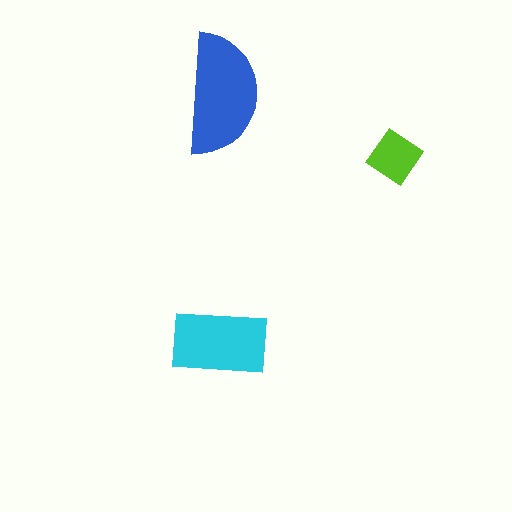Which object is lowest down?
The cyan rectangle is bottommost.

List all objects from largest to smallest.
The blue semicircle, the cyan rectangle, the lime diamond.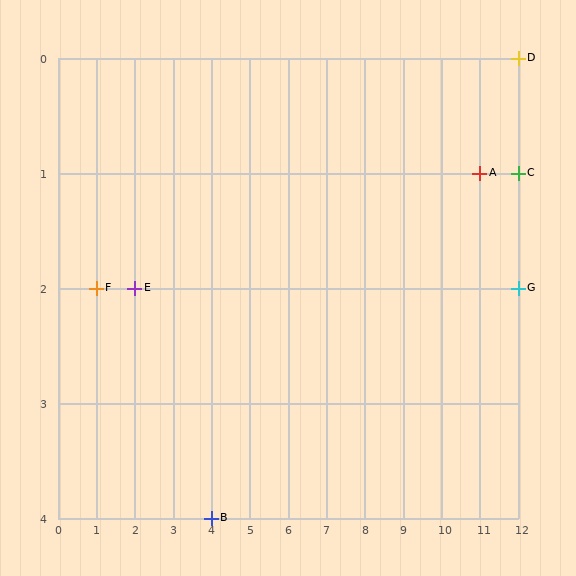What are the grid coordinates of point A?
Point A is at grid coordinates (11, 1).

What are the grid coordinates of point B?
Point B is at grid coordinates (4, 4).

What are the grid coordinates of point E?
Point E is at grid coordinates (2, 2).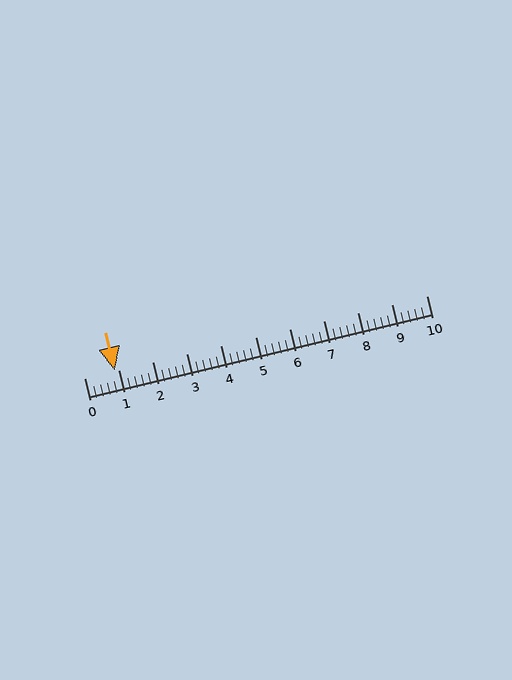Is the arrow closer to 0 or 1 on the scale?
The arrow is closer to 1.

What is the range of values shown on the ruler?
The ruler shows values from 0 to 10.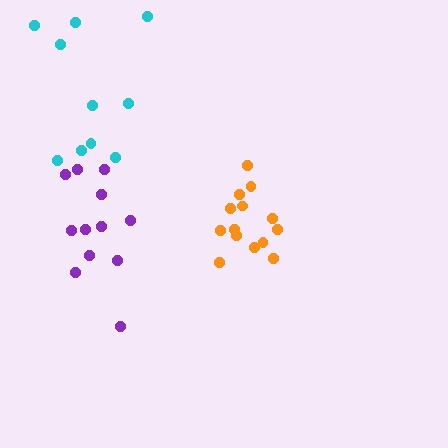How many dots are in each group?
Group 1: 12 dots, Group 2: 14 dots, Group 3: 10 dots (36 total).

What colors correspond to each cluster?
The clusters are colored: purple, orange, cyan.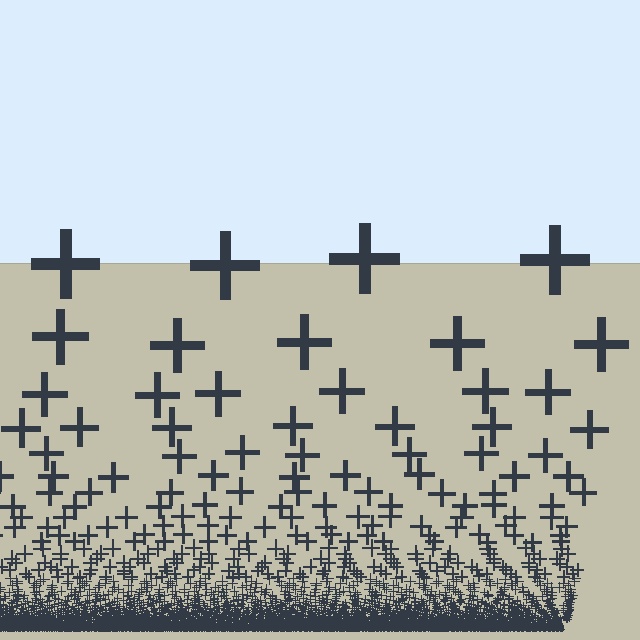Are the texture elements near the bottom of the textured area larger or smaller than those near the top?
Smaller. The gradient is inverted — elements near the bottom are smaller and denser.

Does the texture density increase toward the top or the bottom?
Density increases toward the bottom.